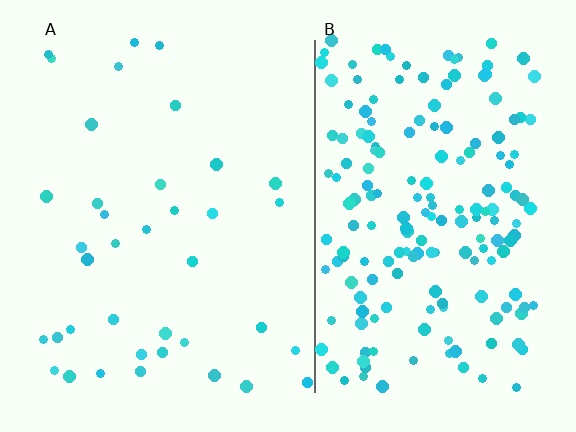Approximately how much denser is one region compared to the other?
Approximately 4.9× — region B over region A.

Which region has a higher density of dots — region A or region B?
B (the right).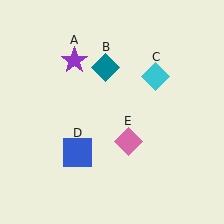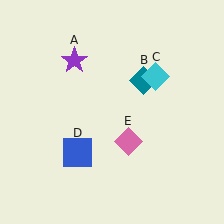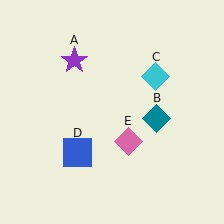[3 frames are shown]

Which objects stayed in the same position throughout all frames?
Purple star (object A) and cyan diamond (object C) and blue square (object D) and pink diamond (object E) remained stationary.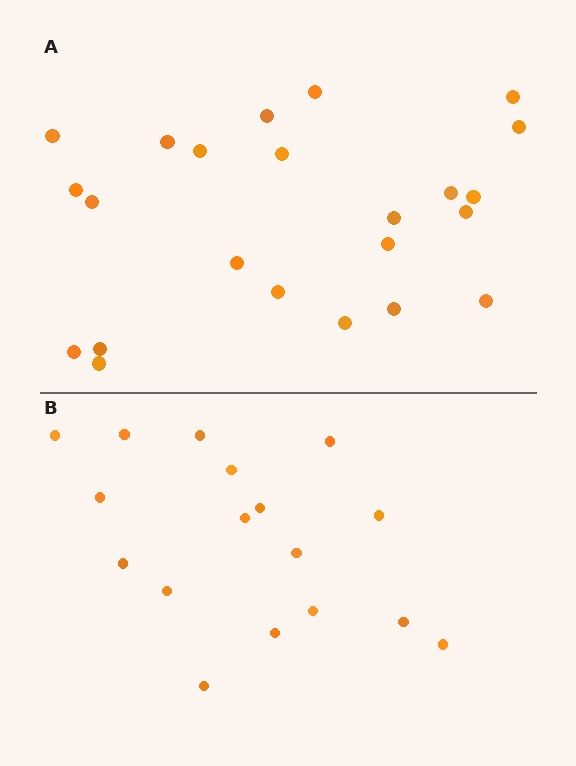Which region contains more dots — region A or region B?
Region A (the top region) has more dots.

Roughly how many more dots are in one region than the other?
Region A has about 6 more dots than region B.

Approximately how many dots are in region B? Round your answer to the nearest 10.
About 20 dots. (The exact count is 17, which rounds to 20.)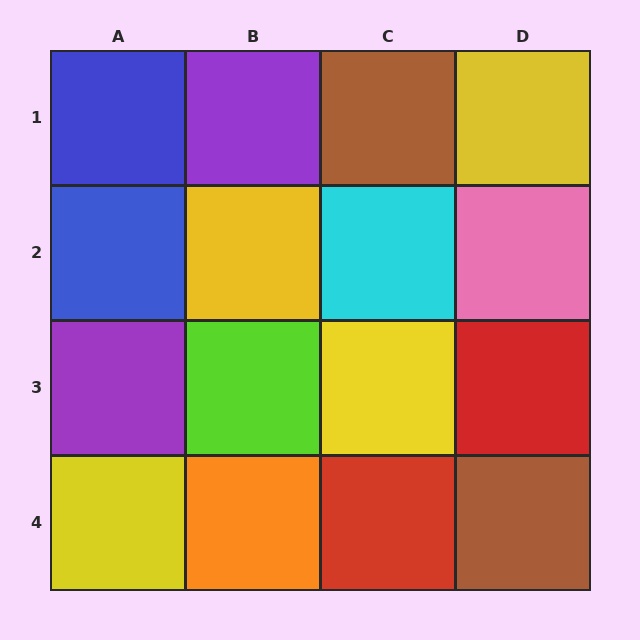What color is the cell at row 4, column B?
Orange.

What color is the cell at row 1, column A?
Blue.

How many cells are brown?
2 cells are brown.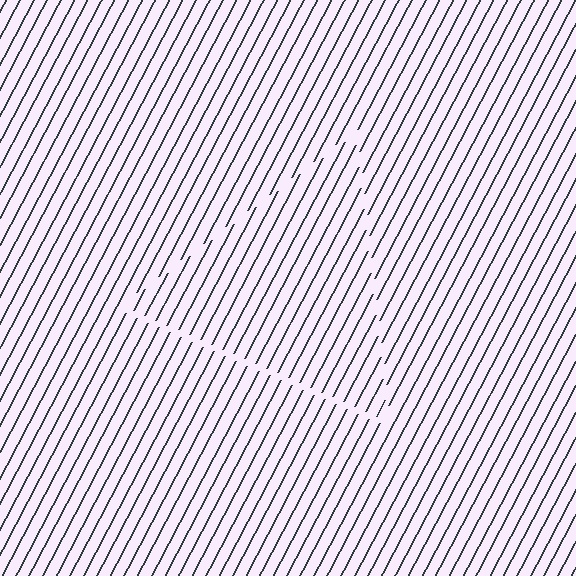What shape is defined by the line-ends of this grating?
An illusory triangle. The interior of the shape contains the same grating, shifted by half a period — the contour is defined by the phase discontinuity where line-ends from the inner and outer gratings abut.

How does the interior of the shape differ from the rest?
The interior of the shape contains the same grating, shifted by half a period — the contour is defined by the phase discontinuity where line-ends from the inner and outer gratings abut.